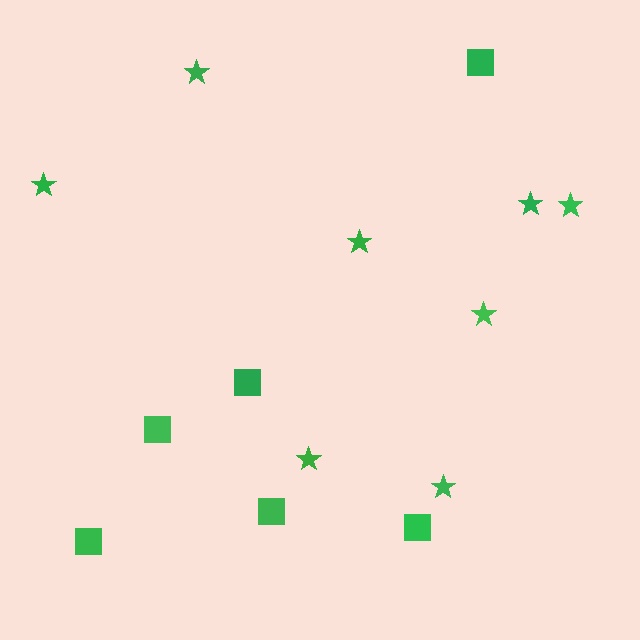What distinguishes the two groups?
There are 2 groups: one group of stars (8) and one group of squares (6).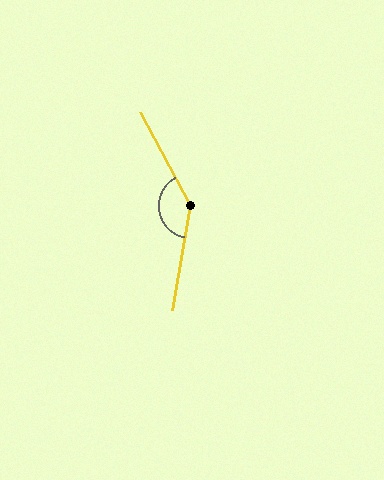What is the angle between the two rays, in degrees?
Approximately 142 degrees.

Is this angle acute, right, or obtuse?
It is obtuse.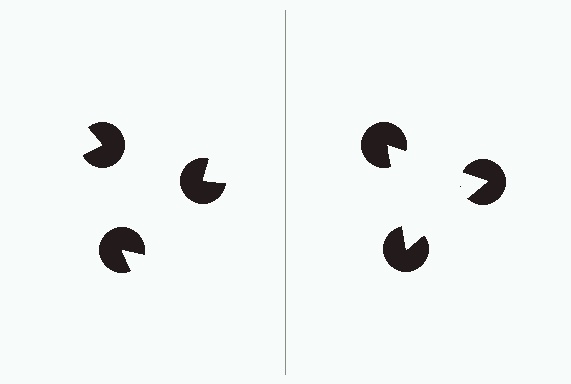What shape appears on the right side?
An illusory triangle.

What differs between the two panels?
The pac-man discs are positioned identically on both sides; only the wedge orientations differ. On the right they align to a triangle; on the left they are misaligned.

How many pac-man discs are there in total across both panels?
6 — 3 on each side.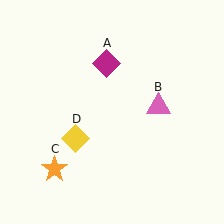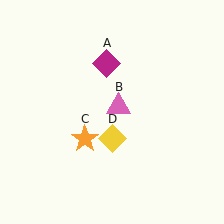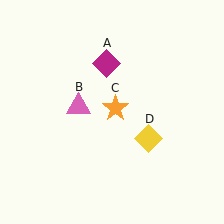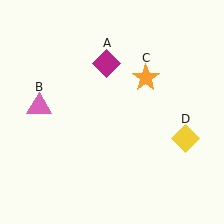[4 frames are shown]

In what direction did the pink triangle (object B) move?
The pink triangle (object B) moved left.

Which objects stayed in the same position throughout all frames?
Magenta diamond (object A) remained stationary.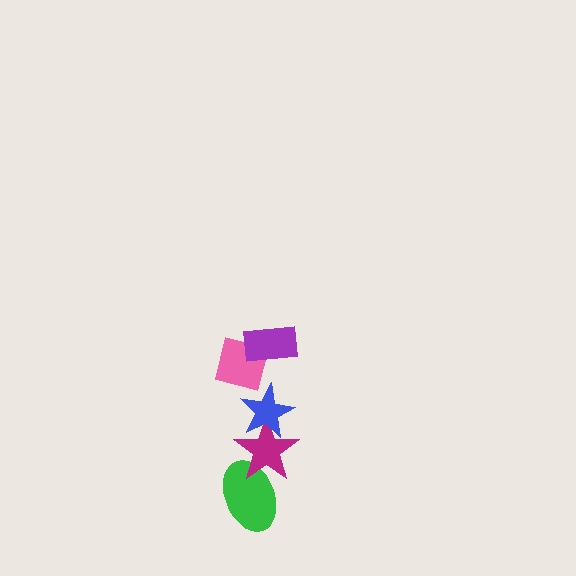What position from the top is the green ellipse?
The green ellipse is 5th from the top.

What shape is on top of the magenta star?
The blue star is on top of the magenta star.